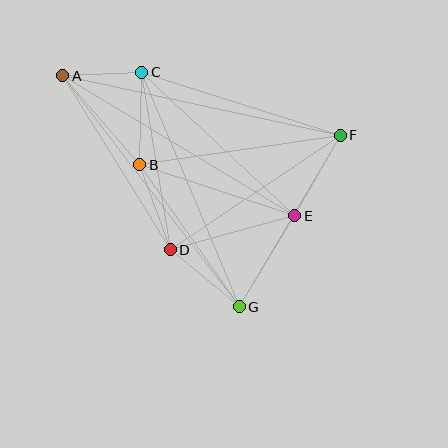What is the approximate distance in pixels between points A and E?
The distance between A and E is approximately 271 pixels.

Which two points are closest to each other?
Points A and C are closest to each other.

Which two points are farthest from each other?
Points A and G are farthest from each other.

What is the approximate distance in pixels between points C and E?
The distance between C and E is approximately 210 pixels.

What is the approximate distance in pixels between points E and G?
The distance between E and G is approximately 107 pixels.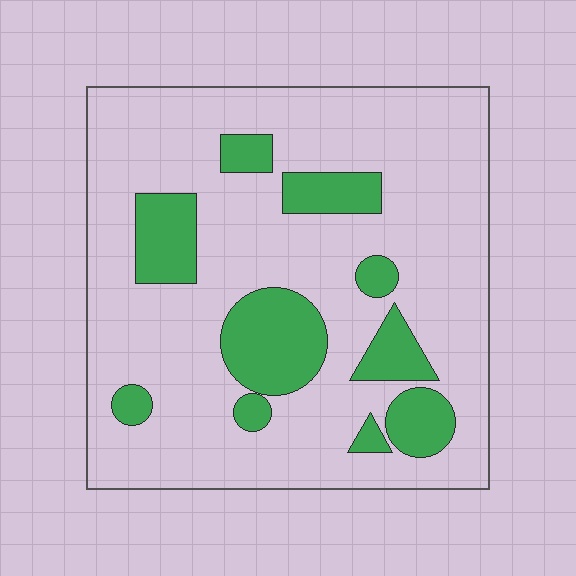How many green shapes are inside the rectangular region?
10.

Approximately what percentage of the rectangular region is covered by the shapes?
Approximately 20%.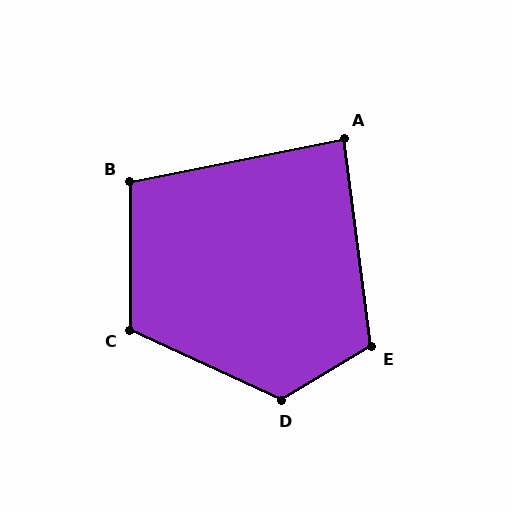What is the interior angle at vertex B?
Approximately 101 degrees (obtuse).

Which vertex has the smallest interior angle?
A, at approximately 86 degrees.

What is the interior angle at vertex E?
Approximately 113 degrees (obtuse).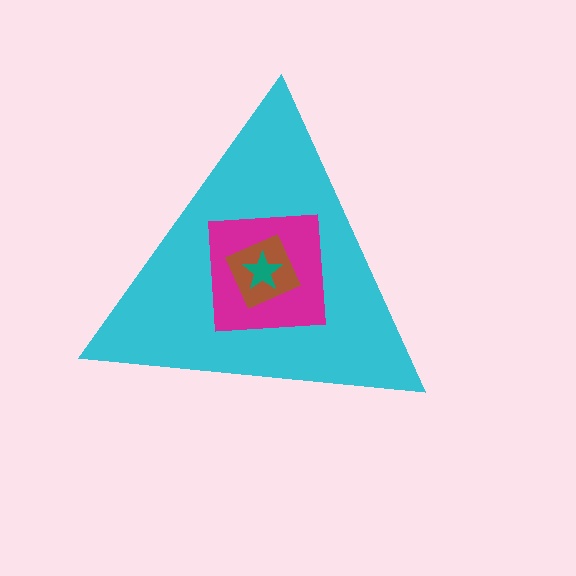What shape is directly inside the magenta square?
The brown square.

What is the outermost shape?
The cyan triangle.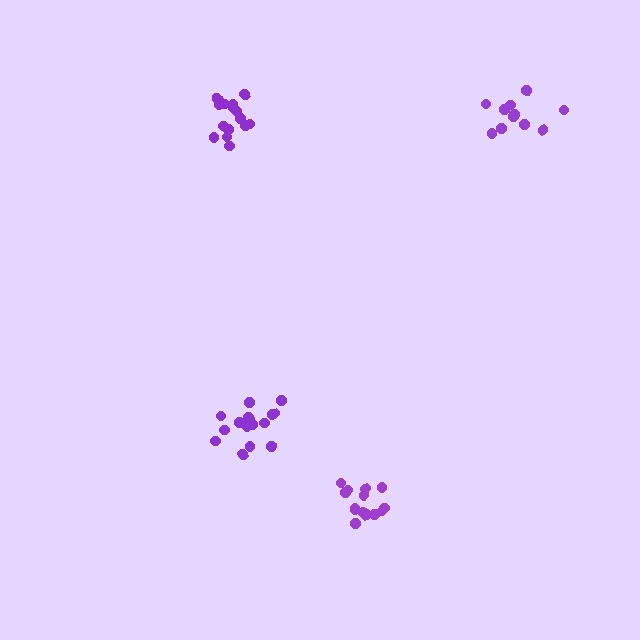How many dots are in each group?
Group 1: 16 dots, Group 2: 14 dots, Group 3: 16 dots, Group 4: 11 dots (57 total).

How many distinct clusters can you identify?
There are 4 distinct clusters.